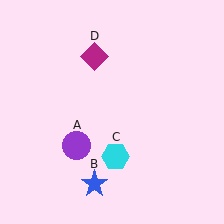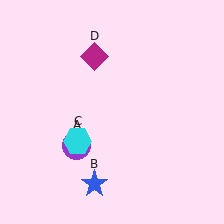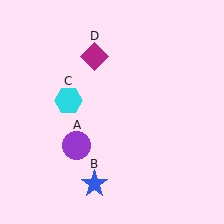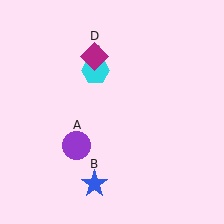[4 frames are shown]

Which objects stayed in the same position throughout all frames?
Purple circle (object A) and blue star (object B) and magenta diamond (object D) remained stationary.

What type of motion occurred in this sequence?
The cyan hexagon (object C) rotated clockwise around the center of the scene.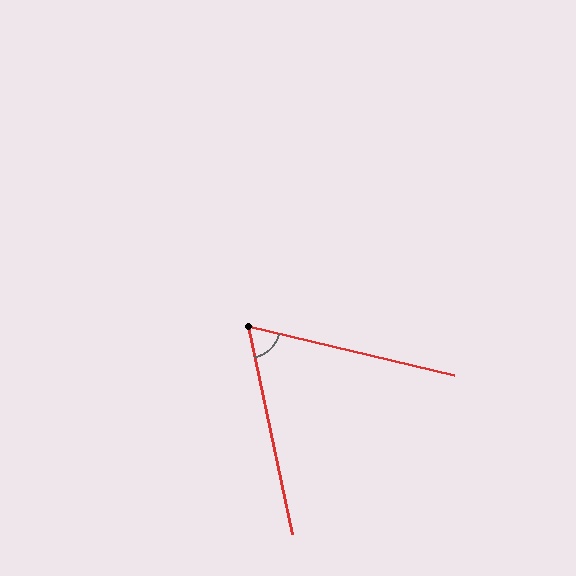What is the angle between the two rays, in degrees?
Approximately 65 degrees.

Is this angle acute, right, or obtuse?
It is acute.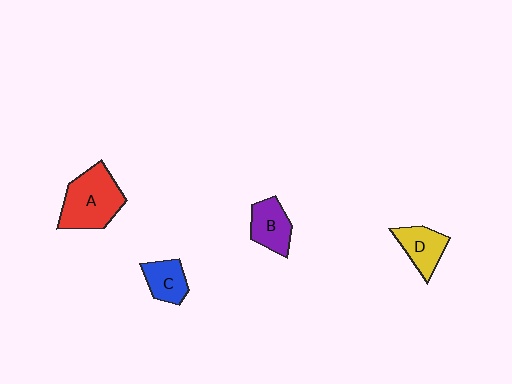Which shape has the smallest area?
Shape C (blue).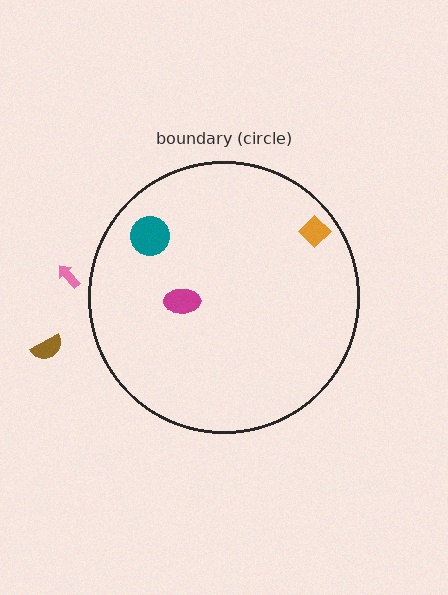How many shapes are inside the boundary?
3 inside, 2 outside.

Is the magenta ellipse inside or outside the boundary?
Inside.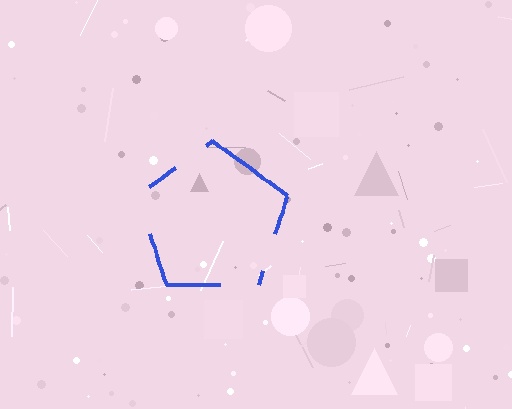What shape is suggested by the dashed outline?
The dashed outline suggests a pentagon.